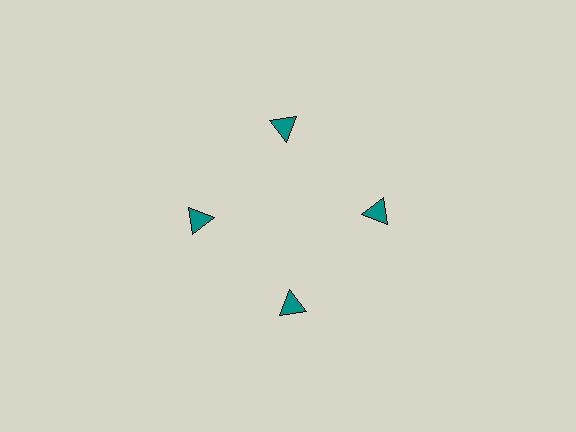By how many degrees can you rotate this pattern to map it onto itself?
The pattern maps onto itself every 90 degrees of rotation.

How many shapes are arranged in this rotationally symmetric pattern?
There are 4 shapes, arranged in 4 groups of 1.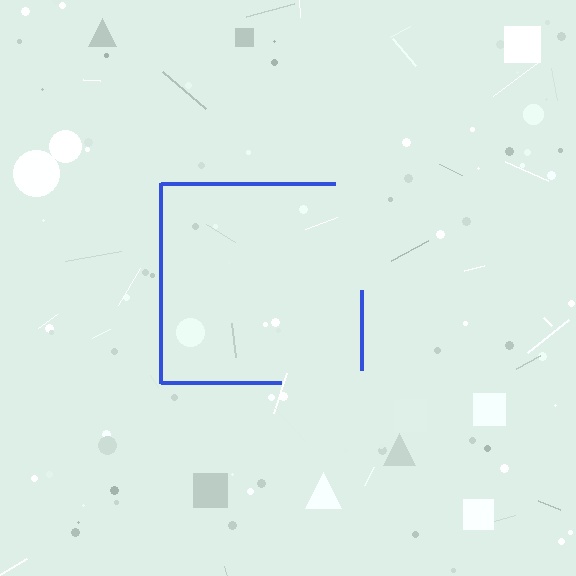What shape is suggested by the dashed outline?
The dashed outline suggests a square.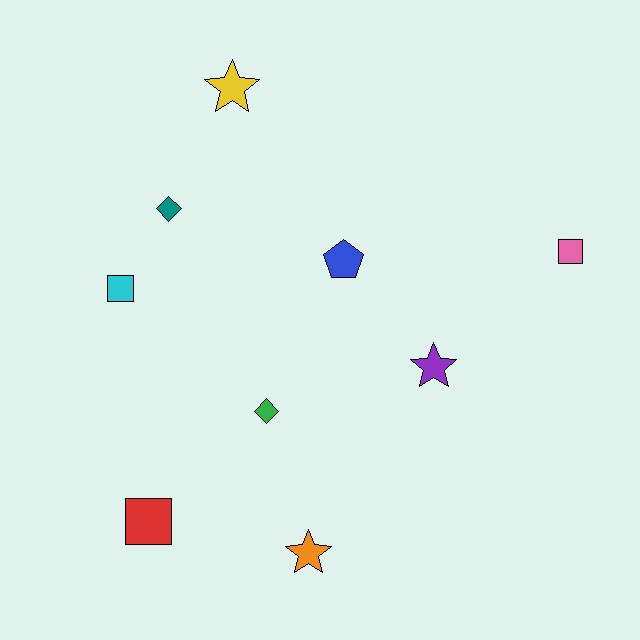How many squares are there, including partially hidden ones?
There are 3 squares.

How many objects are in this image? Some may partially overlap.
There are 9 objects.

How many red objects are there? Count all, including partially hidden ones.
There is 1 red object.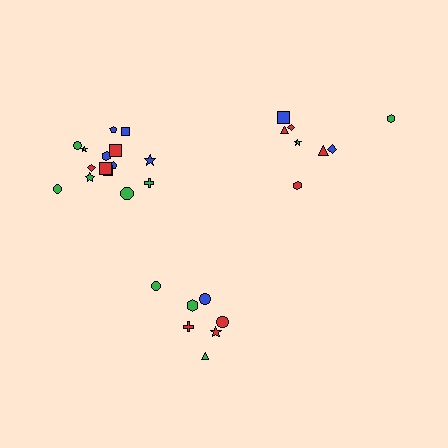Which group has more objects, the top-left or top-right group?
The top-left group.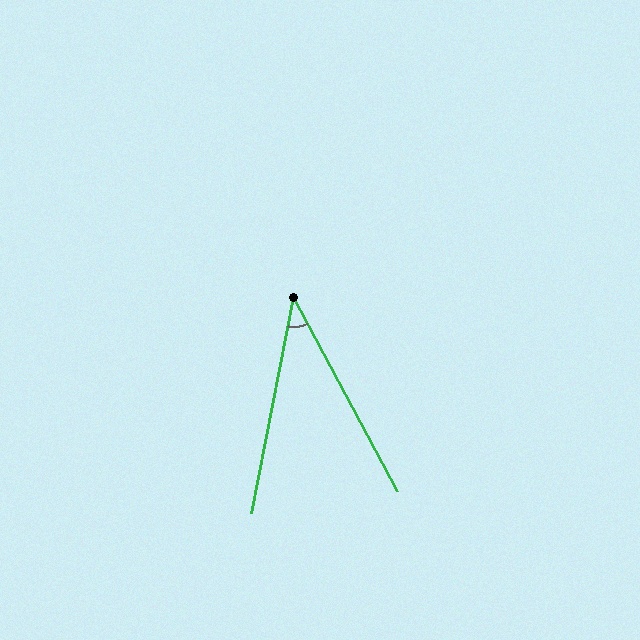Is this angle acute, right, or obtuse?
It is acute.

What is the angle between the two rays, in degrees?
Approximately 39 degrees.